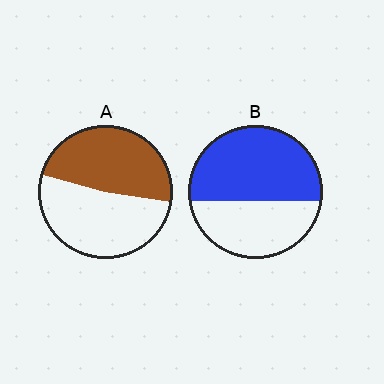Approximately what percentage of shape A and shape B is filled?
A is approximately 50% and B is approximately 60%.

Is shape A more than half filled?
Roughly half.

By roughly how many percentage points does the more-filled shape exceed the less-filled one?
By roughly 10 percentage points (B over A).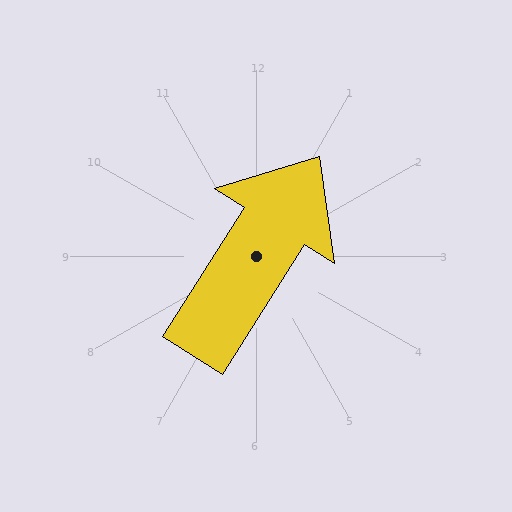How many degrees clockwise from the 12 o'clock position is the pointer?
Approximately 32 degrees.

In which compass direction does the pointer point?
Northeast.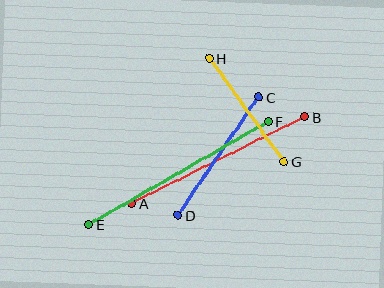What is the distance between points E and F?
The distance is approximately 207 pixels.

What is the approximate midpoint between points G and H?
The midpoint is at approximately (247, 110) pixels.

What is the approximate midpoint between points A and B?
The midpoint is at approximately (218, 160) pixels.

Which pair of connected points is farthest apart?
Points E and F are farthest apart.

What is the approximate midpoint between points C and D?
The midpoint is at approximately (218, 156) pixels.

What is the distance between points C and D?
The distance is approximately 143 pixels.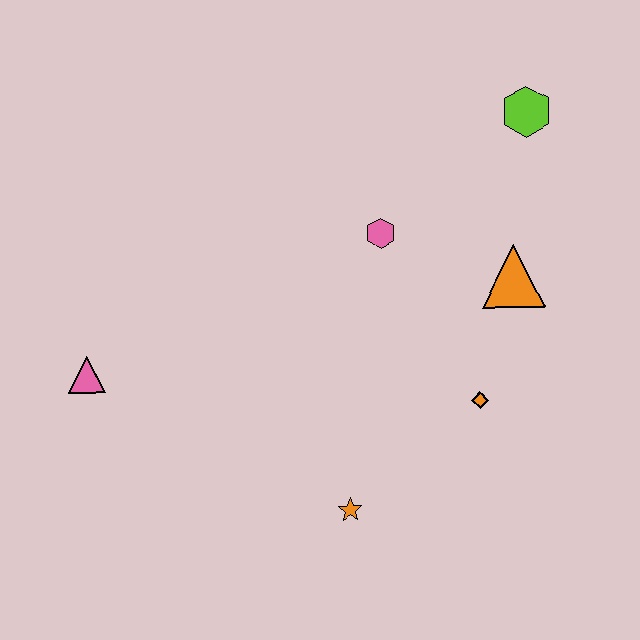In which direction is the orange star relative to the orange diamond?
The orange star is to the left of the orange diamond.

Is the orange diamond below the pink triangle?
Yes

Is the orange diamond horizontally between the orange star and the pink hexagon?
No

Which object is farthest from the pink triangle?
The lime hexagon is farthest from the pink triangle.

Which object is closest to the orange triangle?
The orange diamond is closest to the orange triangle.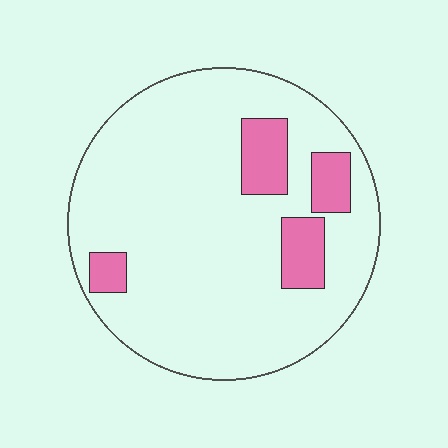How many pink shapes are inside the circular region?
4.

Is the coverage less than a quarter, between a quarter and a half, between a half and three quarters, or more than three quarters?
Less than a quarter.